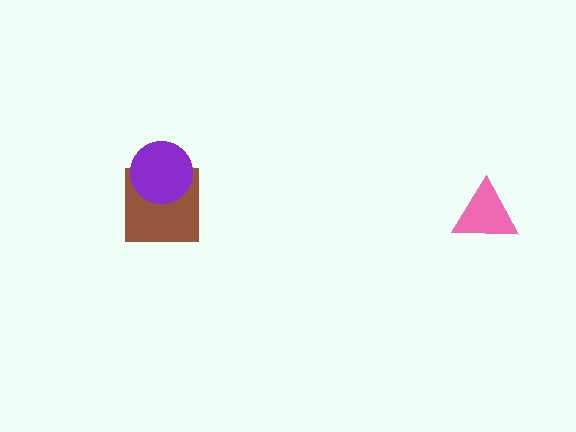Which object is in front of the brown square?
The purple circle is in front of the brown square.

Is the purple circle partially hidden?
No, no other shape covers it.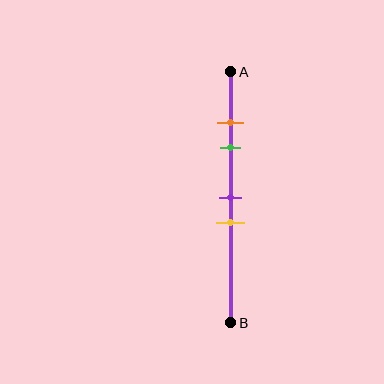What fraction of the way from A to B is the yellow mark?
The yellow mark is approximately 60% (0.6) of the way from A to B.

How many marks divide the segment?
There are 4 marks dividing the segment.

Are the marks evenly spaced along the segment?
No, the marks are not evenly spaced.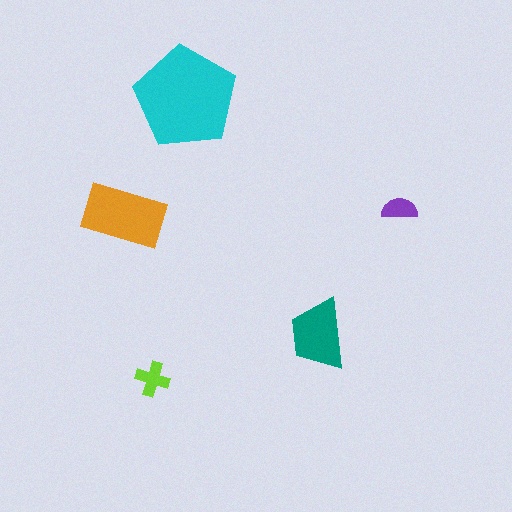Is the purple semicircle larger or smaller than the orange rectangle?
Smaller.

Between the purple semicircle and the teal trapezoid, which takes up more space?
The teal trapezoid.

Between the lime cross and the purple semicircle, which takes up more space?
The lime cross.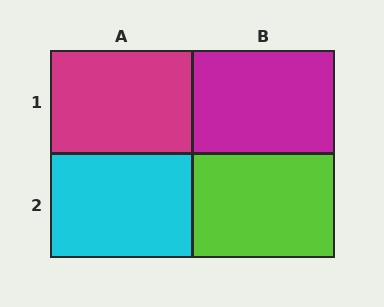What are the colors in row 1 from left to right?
Magenta, magenta.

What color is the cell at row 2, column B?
Lime.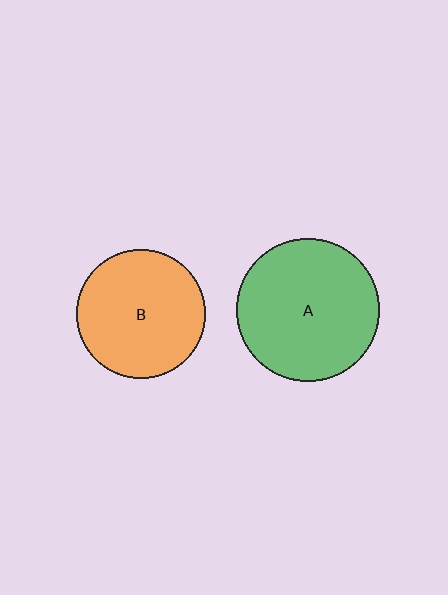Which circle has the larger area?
Circle A (green).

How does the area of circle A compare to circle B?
Approximately 1.2 times.